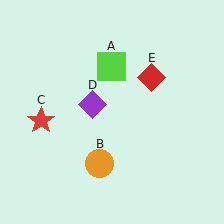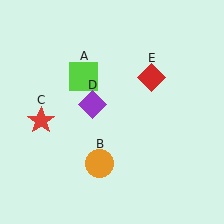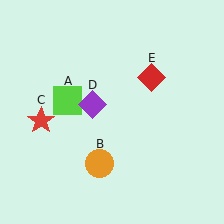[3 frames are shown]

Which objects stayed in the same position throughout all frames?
Orange circle (object B) and red star (object C) and purple diamond (object D) and red diamond (object E) remained stationary.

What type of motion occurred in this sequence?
The lime square (object A) rotated counterclockwise around the center of the scene.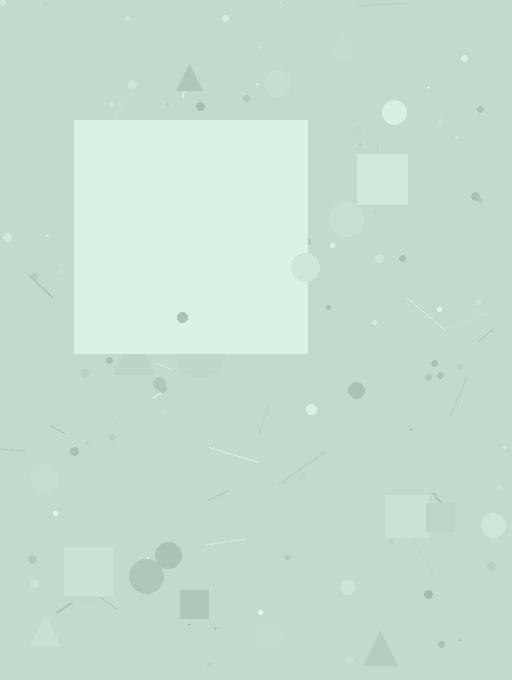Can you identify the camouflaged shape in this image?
The camouflaged shape is a square.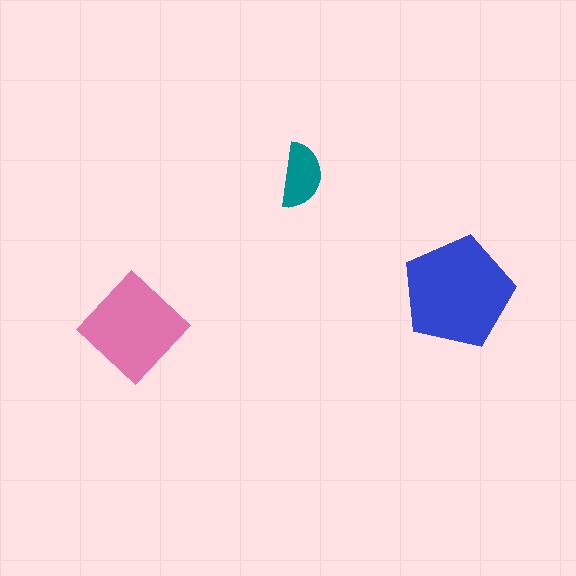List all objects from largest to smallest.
The blue pentagon, the pink diamond, the teal semicircle.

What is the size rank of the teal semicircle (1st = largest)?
3rd.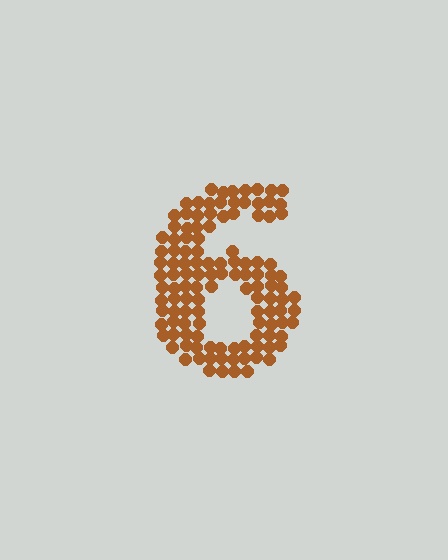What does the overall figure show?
The overall figure shows the digit 6.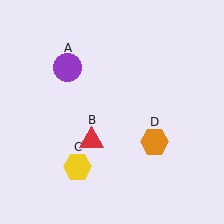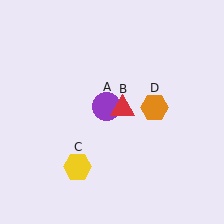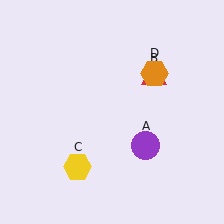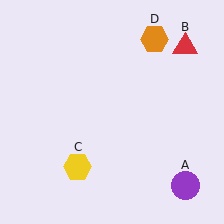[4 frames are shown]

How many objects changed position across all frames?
3 objects changed position: purple circle (object A), red triangle (object B), orange hexagon (object D).